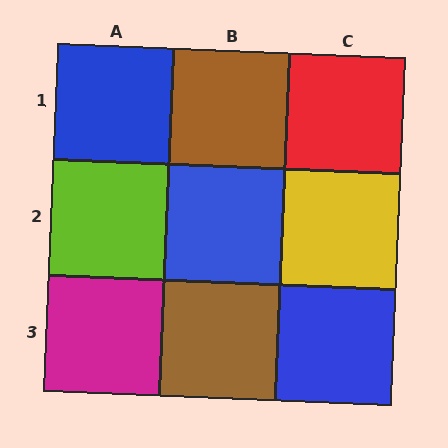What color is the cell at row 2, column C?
Yellow.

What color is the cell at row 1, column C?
Red.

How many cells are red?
1 cell is red.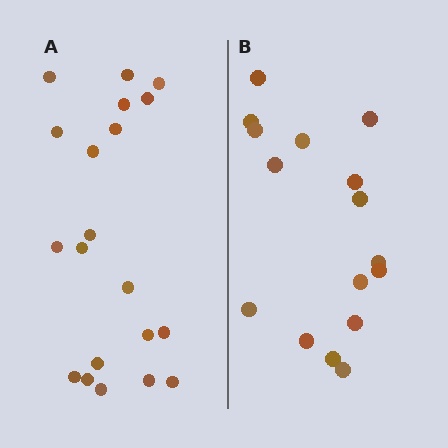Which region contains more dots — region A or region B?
Region A (the left region) has more dots.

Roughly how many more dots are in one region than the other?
Region A has about 4 more dots than region B.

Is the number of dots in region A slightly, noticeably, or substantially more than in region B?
Region A has noticeably more, but not dramatically so. The ratio is roughly 1.2 to 1.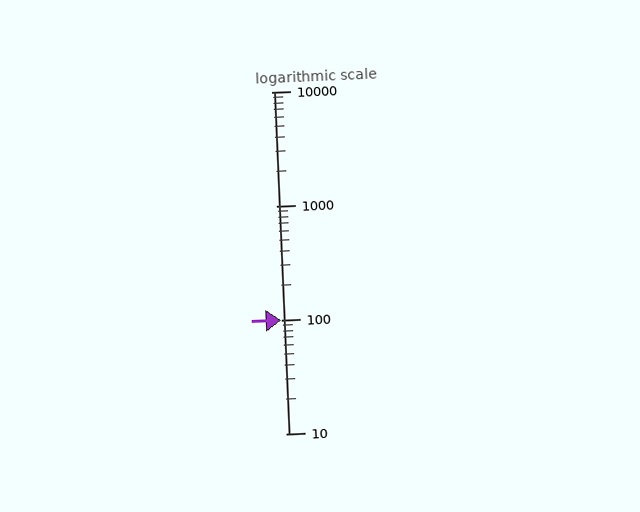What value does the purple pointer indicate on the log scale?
The pointer indicates approximately 100.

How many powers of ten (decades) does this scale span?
The scale spans 3 decades, from 10 to 10000.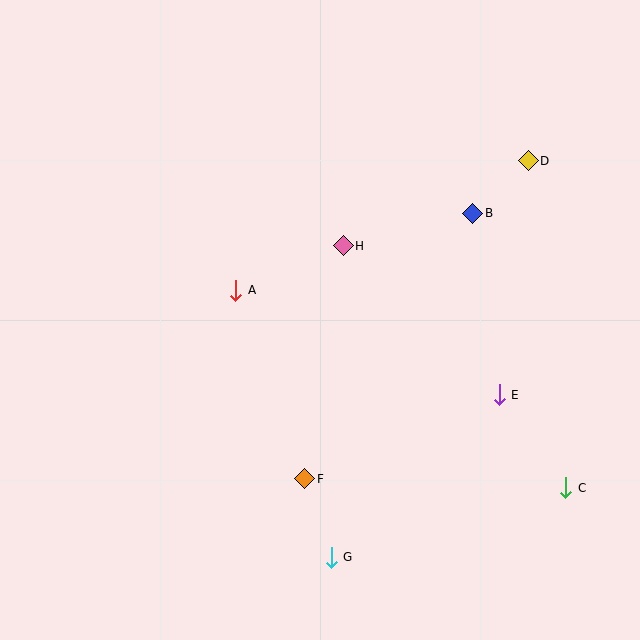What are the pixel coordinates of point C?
Point C is at (566, 488).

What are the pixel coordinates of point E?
Point E is at (499, 395).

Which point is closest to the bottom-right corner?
Point C is closest to the bottom-right corner.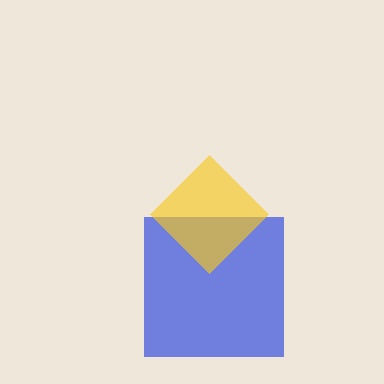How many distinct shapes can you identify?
There are 2 distinct shapes: a blue square, a yellow diamond.